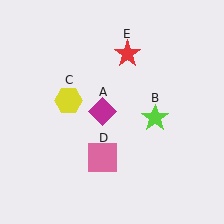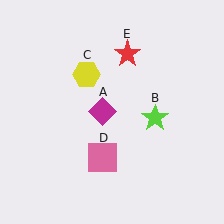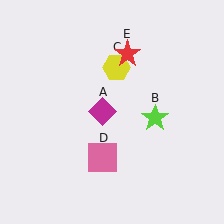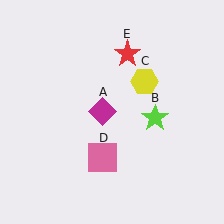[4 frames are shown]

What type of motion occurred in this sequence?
The yellow hexagon (object C) rotated clockwise around the center of the scene.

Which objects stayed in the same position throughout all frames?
Magenta diamond (object A) and lime star (object B) and pink square (object D) and red star (object E) remained stationary.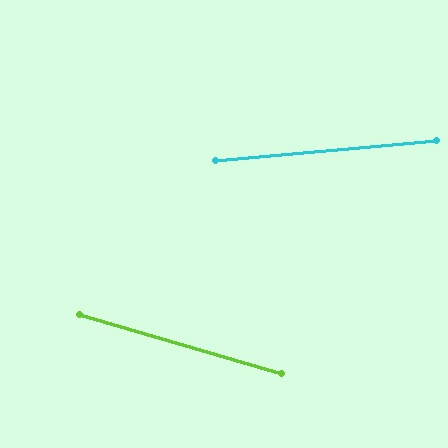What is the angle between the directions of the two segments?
Approximately 21 degrees.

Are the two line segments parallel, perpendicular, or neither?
Neither parallel nor perpendicular — they differ by about 21°.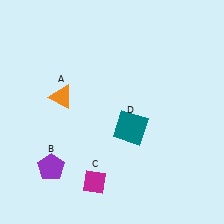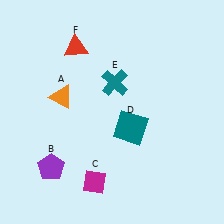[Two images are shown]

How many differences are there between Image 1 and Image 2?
There are 2 differences between the two images.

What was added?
A teal cross (E), a red triangle (F) were added in Image 2.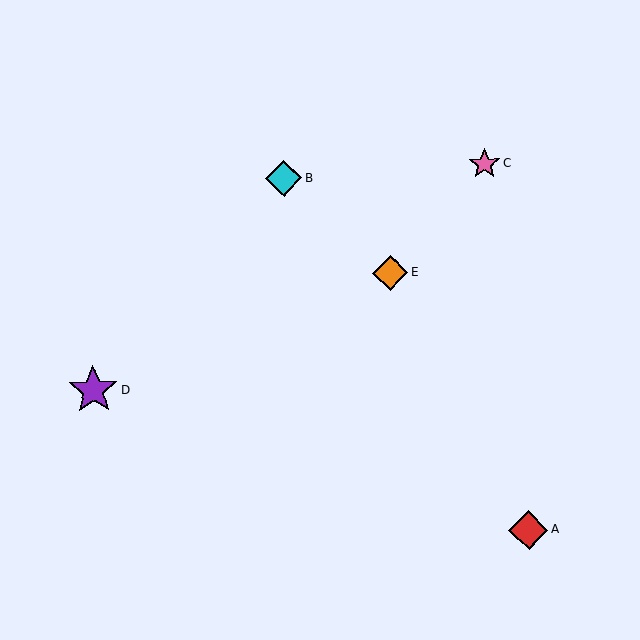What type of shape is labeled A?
Shape A is a red diamond.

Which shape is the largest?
The purple star (labeled D) is the largest.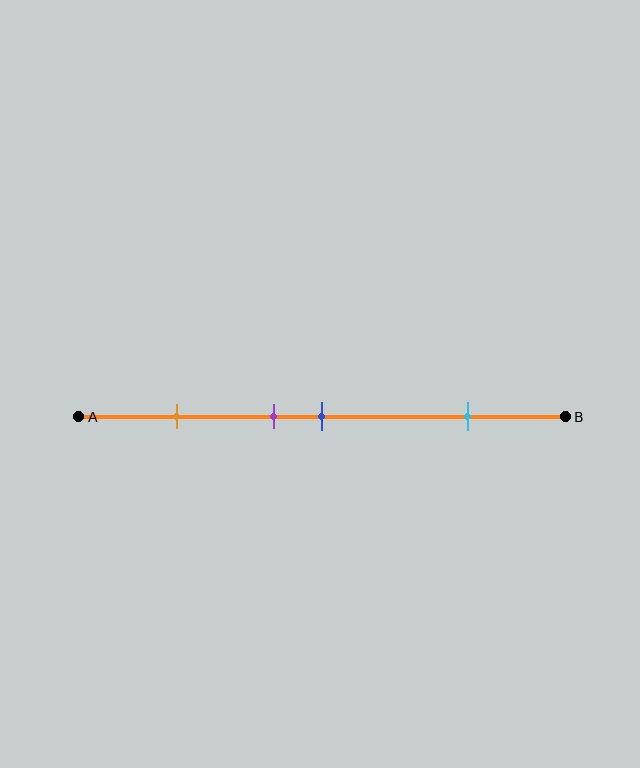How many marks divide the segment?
There are 4 marks dividing the segment.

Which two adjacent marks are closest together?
The purple and blue marks are the closest adjacent pair.